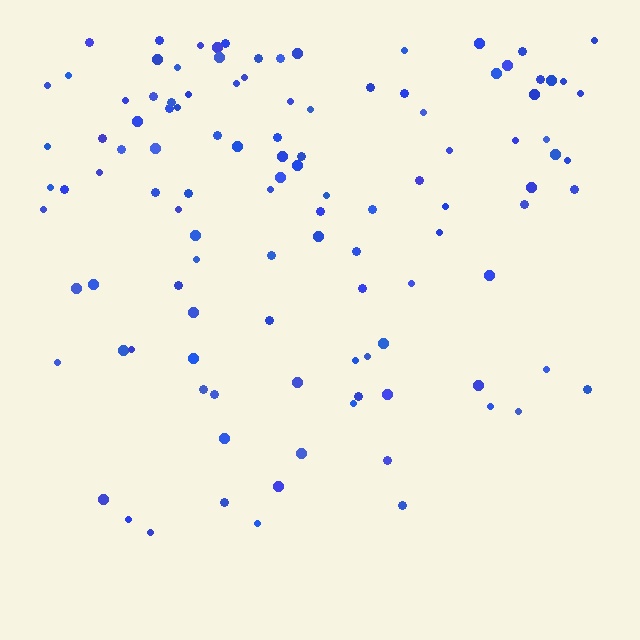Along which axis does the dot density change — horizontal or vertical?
Vertical.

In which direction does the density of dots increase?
From bottom to top, with the top side densest.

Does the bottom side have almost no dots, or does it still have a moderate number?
Still a moderate number, just noticeably fewer than the top.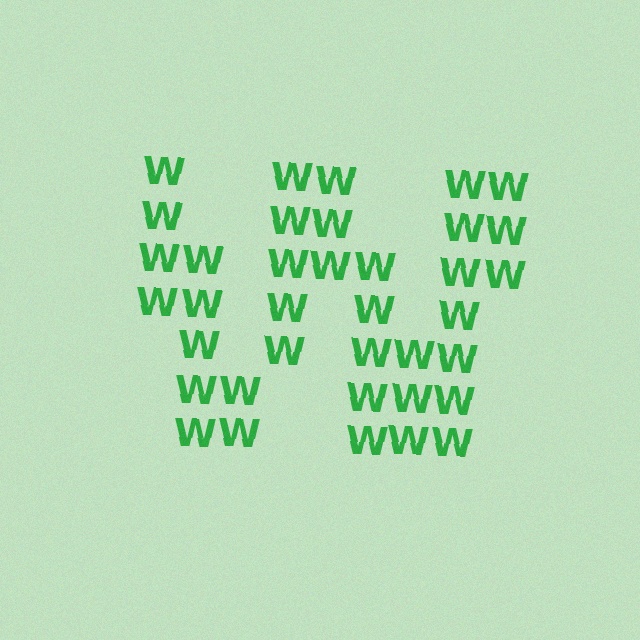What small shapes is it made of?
It is made of small letter W's.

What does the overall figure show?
The overall figure shows the letter W.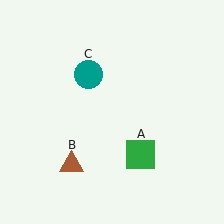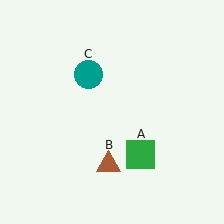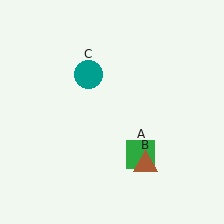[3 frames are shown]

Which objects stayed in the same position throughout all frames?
Green square (object A) and teal circle (object C) remained stationary.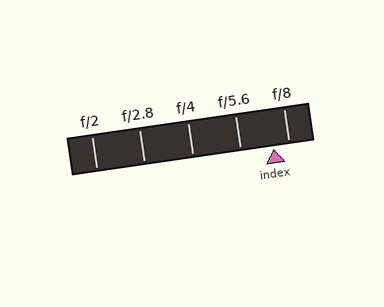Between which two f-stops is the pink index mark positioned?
The index mark is between f/5.6 and f/8.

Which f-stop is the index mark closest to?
The index mark is closest to f/8.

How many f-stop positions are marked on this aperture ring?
There are 5 f-stop positions marked.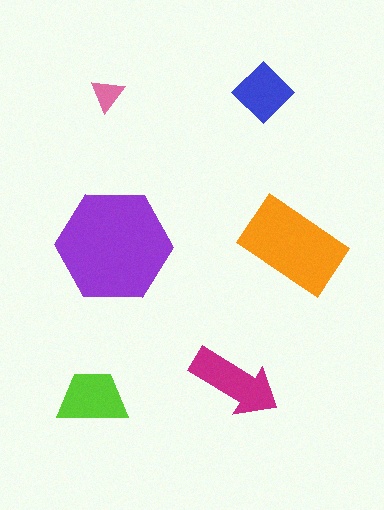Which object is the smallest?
The pink triangle.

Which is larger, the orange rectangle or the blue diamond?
The orange rectangle.